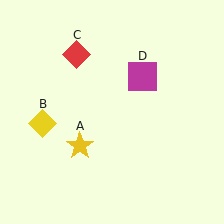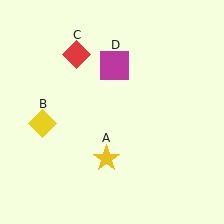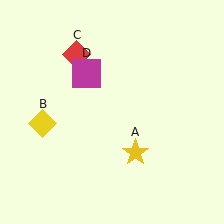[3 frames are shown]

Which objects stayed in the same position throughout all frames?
Yellow diamond (object B) and red diamond (object C) remained stationary.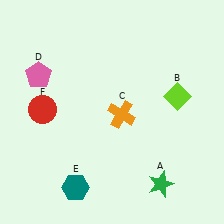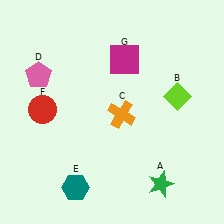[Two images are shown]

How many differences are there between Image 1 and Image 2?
There is 1 difference between the two images.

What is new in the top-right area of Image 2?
A magenta square (G) was added in the top-right area of Image 2.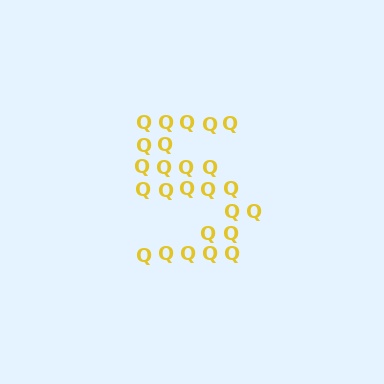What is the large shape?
The large shape is the digit 5.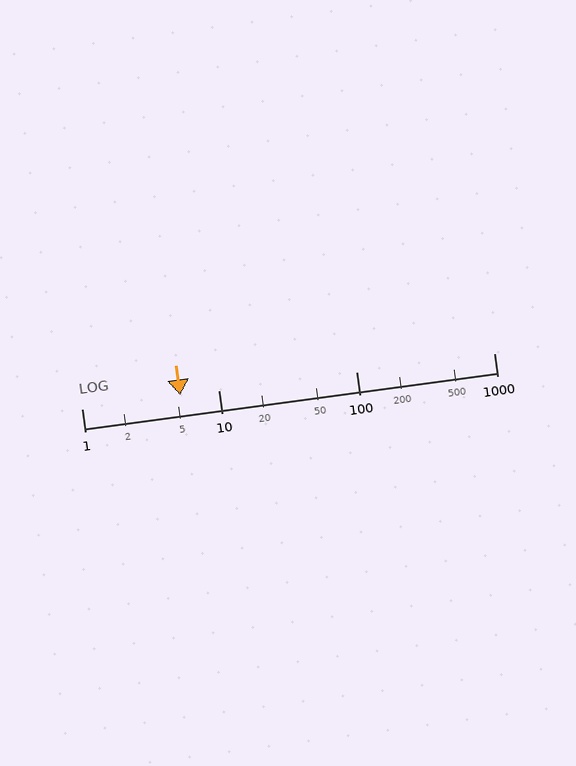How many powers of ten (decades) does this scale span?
The scale spans 3 decades, from 1 to 1000.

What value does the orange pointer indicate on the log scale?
The pointer indicates approximately 5.2.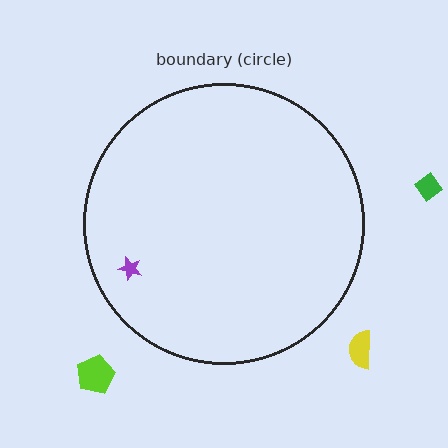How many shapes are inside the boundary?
1 inside, 3 outside.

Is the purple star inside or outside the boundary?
Inside.